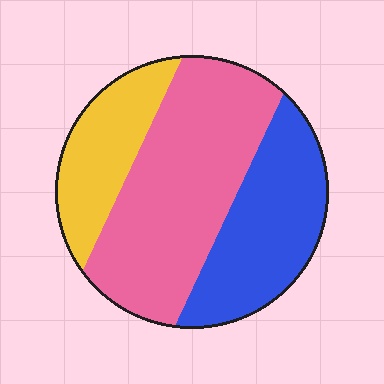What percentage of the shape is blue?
Blue covers roughly 30% of the shape.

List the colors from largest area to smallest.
From largest to smallest: pink, blue, yellow.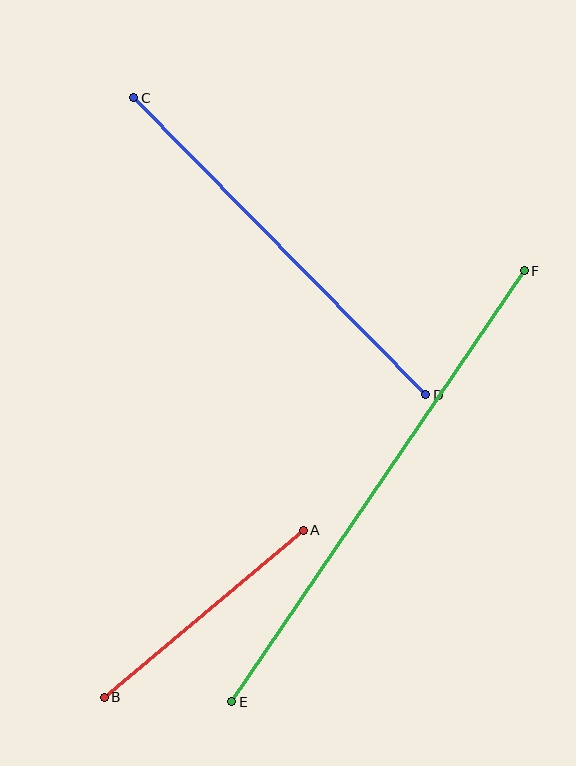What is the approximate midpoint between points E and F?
The midpoint is at approximately (378, 486) pixels.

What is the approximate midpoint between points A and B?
The midpoint is at approximately (204, 614) pixels.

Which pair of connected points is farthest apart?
Points E and F are farthest apart.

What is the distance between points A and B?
The distance is approximately 260 pixels.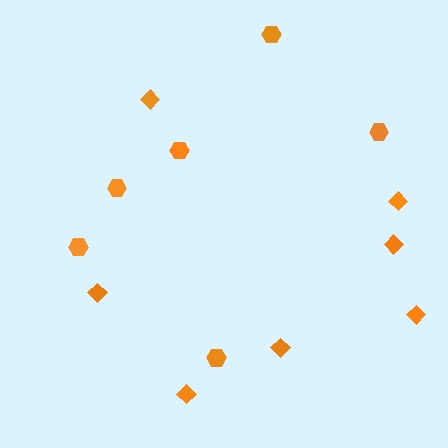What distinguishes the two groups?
There are 2 groups: one group of diamonds (7) and one group of hexagons (6).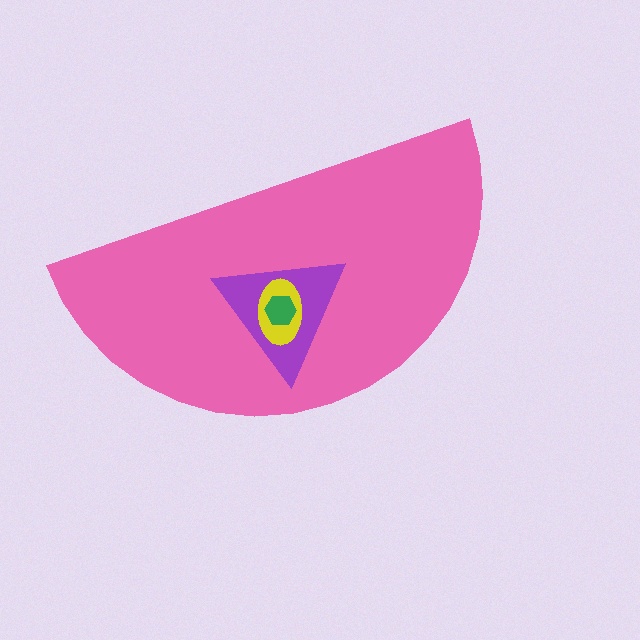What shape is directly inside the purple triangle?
The yellow ellipse.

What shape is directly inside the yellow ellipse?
The green hexagon.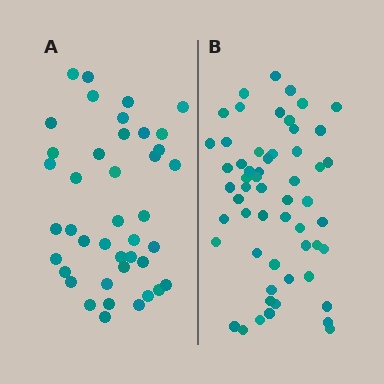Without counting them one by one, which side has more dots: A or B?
Region B (the right region) has more dots.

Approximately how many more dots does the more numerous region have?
Region B has approximately 15 more dots than region A.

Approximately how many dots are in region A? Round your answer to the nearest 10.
About 40 dots. (The exact count is 41, which rounds to 40.)